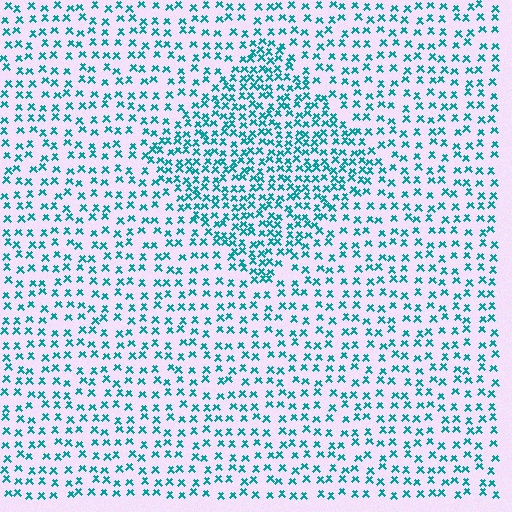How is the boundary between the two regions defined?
The boundary is defined by a change in element density (approximately 1.9x ratio). All elements are the same color, size, and shape.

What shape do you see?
I see a diamond.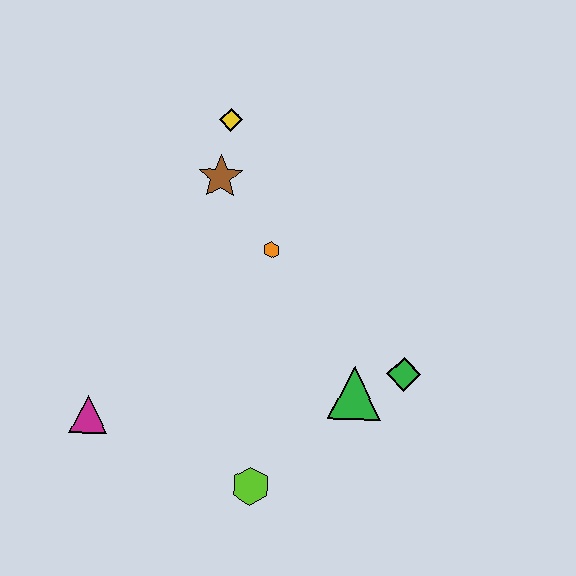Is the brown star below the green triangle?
No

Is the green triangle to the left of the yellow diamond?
No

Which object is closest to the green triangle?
The green diamond is closest to the green triangle.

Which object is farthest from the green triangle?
The yellow diamond is farthest from the green triangle.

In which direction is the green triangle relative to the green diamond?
The green triangle is to the left of the green diamond.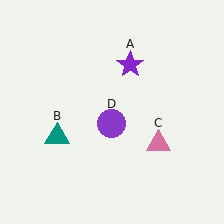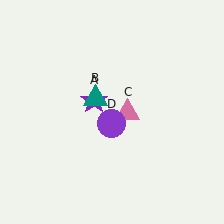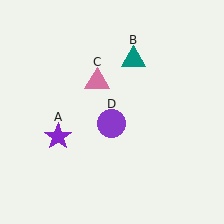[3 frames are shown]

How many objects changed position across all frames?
3 objects changed position: purple star (object A), teal triangle (object B), pink triangle (object C).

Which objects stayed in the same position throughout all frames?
Purple circle (object D) remained stationary.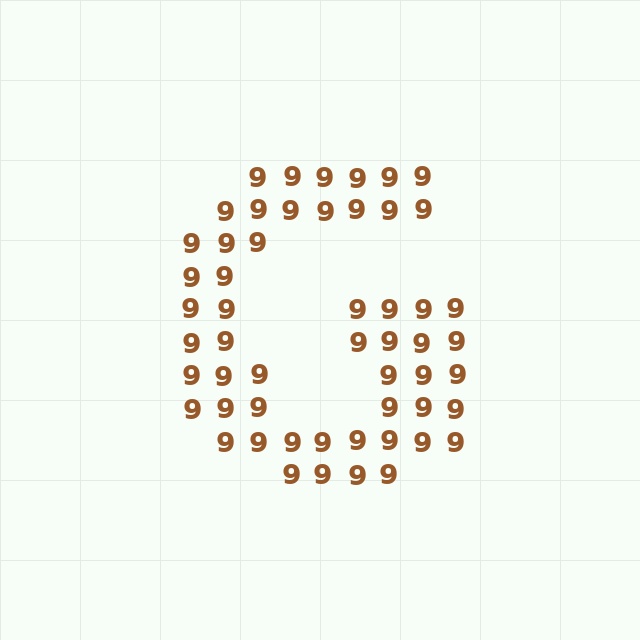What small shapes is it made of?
It is made of small digit 9's.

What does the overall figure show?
The overall figure shows the letter G.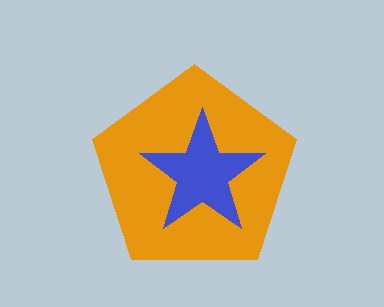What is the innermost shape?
The blue star.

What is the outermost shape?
The orange pentagon.